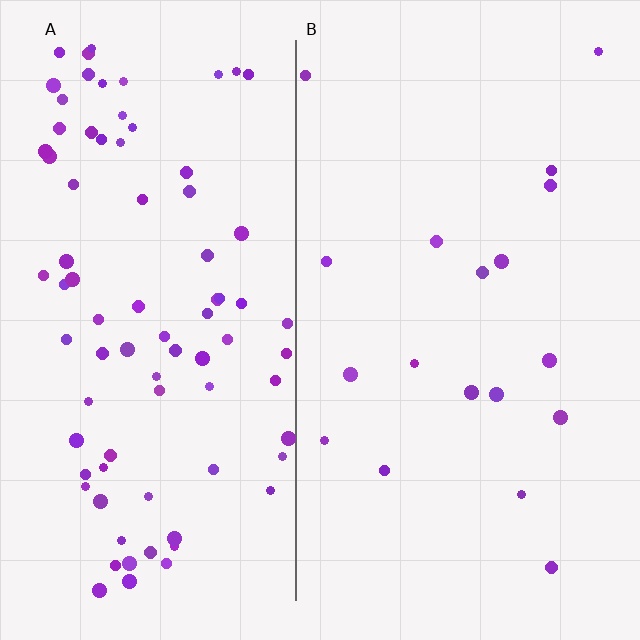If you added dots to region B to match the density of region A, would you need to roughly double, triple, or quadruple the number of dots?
Approximately quadruple.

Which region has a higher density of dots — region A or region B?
A (the left).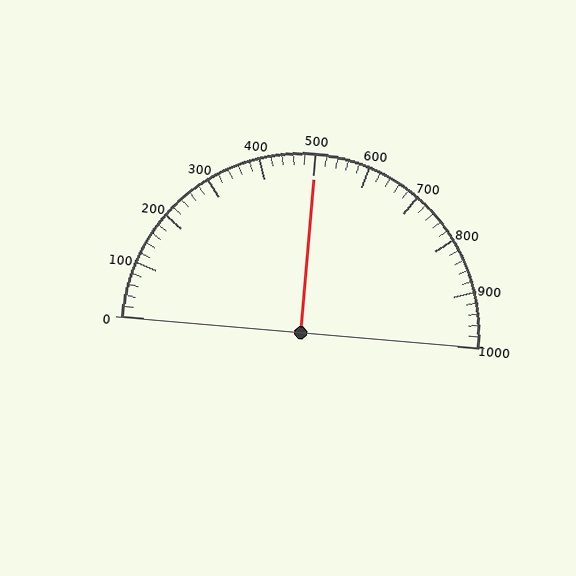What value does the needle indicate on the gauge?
The needle indicates approximately 500.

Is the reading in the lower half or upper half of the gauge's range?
The reading is in the upper half of the range (0 to 1000).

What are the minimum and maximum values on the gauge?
The gauge ranges from 0 to 1000.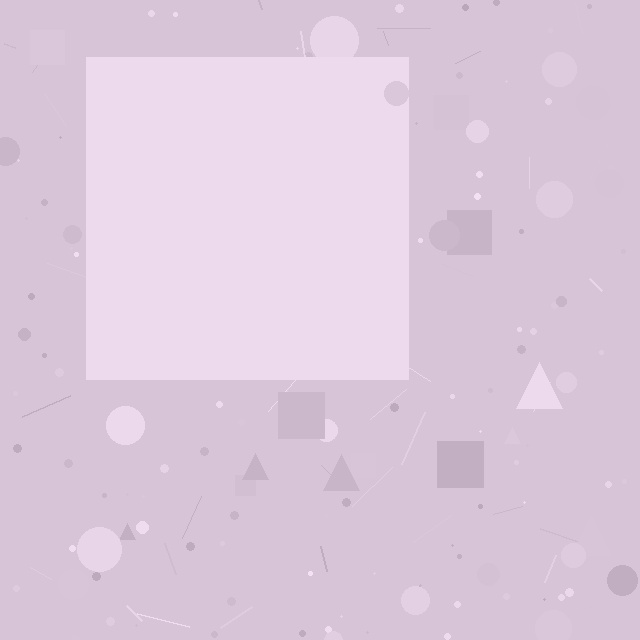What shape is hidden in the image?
A square is hidden in the image.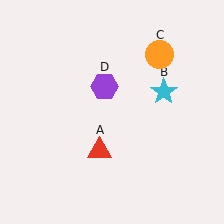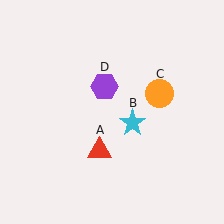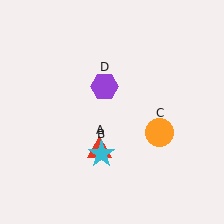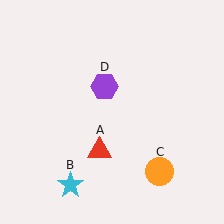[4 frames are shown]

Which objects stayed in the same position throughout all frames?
Red triangle (object A) and purple hexagon (object D) remained stationary.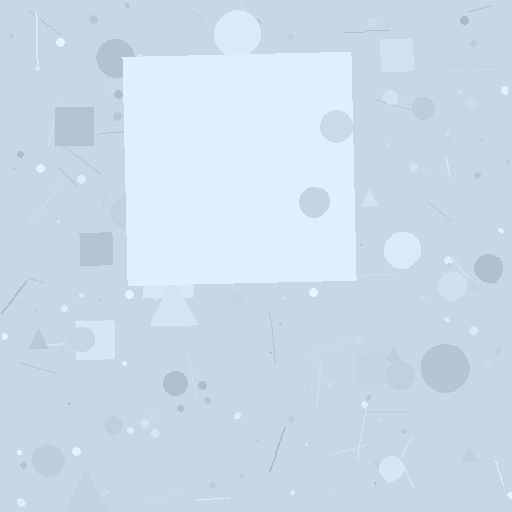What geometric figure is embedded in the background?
A square is embedded in the background.